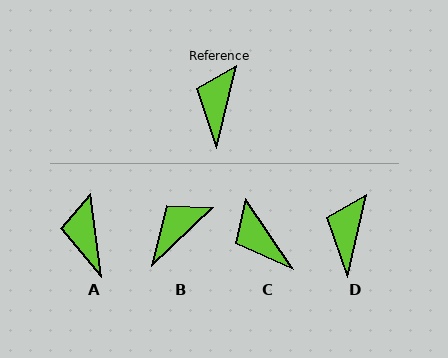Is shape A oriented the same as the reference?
No, it is off by about 21 degrees.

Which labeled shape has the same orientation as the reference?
D.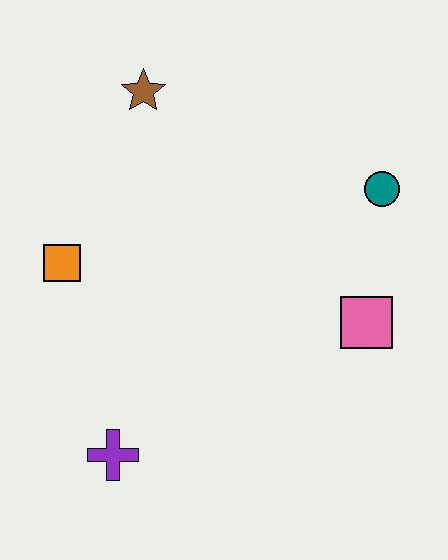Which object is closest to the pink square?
The teal circle is closest to the pink square.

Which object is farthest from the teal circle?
The purple cross is farthest from the teal circle.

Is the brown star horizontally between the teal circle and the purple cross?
Yes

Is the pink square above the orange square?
No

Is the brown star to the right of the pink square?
No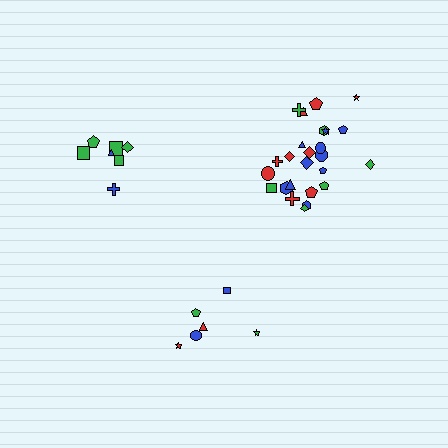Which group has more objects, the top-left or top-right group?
The top-right group.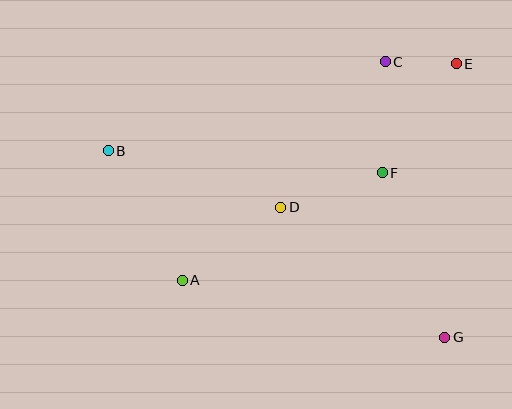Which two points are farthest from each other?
Points B and G are farthest from each other.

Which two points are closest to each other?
Points C and E are closest to each other.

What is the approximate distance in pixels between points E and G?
The distance between E and G is approximately 274 pixels.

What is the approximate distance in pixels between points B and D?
The distance between B and D is approximately 181 pixels.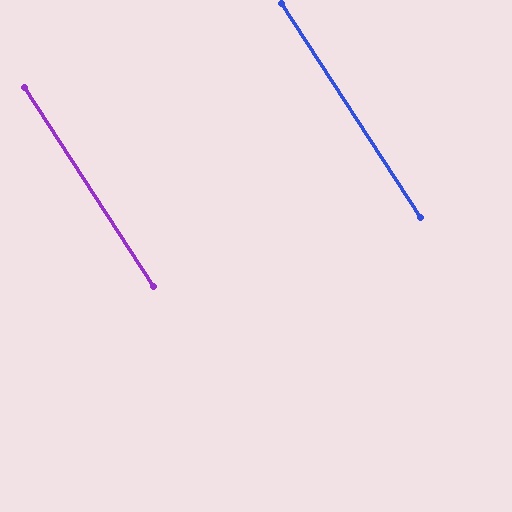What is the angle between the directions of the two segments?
Approximately 0 degrees.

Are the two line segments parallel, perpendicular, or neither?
Parallel — their directions differ by only 0.1°.